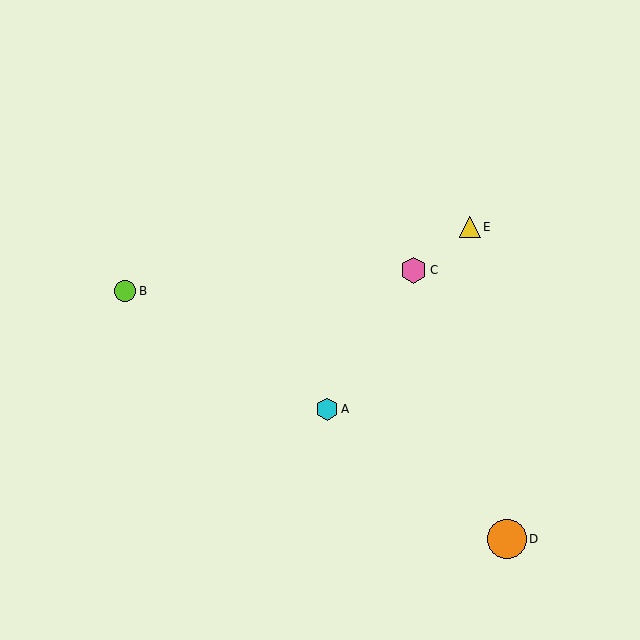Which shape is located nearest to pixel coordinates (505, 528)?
The orange circle (labeled D) at (507, 539) is nearest to that location.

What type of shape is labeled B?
Shape B is a lime circle.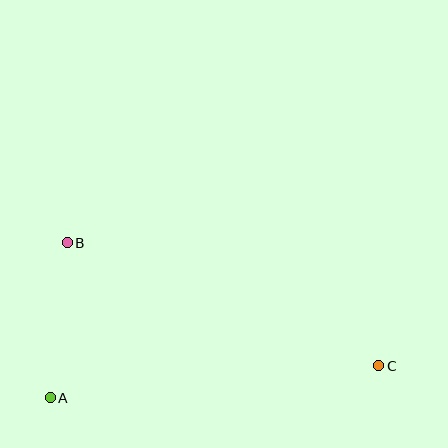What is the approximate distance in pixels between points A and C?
The distance between A and C is approximately 330 pixels.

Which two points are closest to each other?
Points A and B are closest to each other.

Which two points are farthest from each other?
Points B and C are farthest from each other.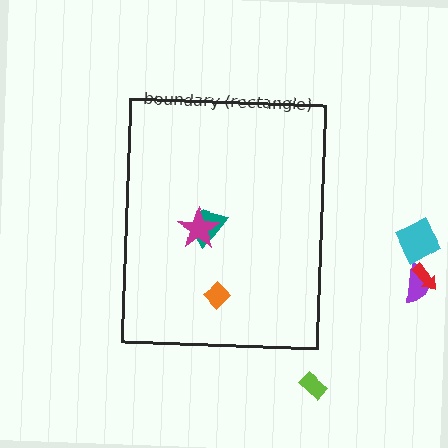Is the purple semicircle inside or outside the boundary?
Outside.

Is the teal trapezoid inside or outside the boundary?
Inside.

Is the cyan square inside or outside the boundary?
Outside.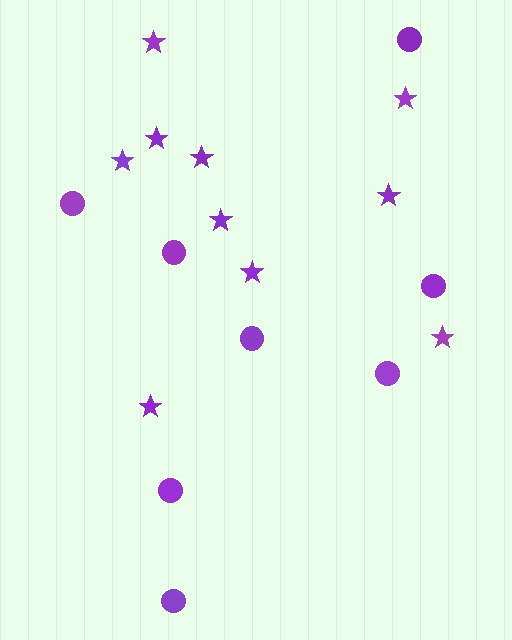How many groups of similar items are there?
There are 2 groups: one group of stars (10) and one group of circles (8).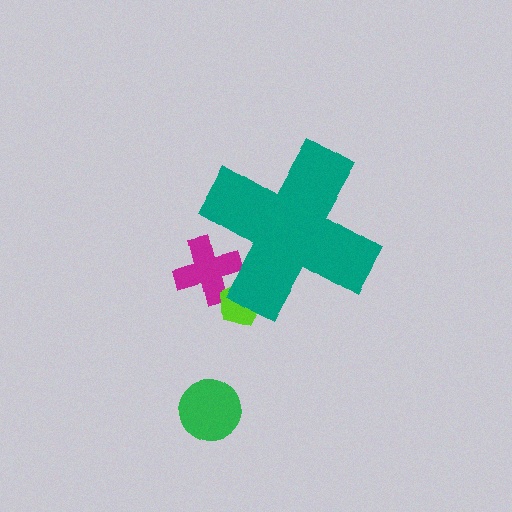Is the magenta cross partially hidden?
Yes, the magenta cross is partially hidden behind the teal cross.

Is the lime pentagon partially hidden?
Yes, the lime pentagon is partially hidden behind the teal cross.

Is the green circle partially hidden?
No, the green circle is fully visible.